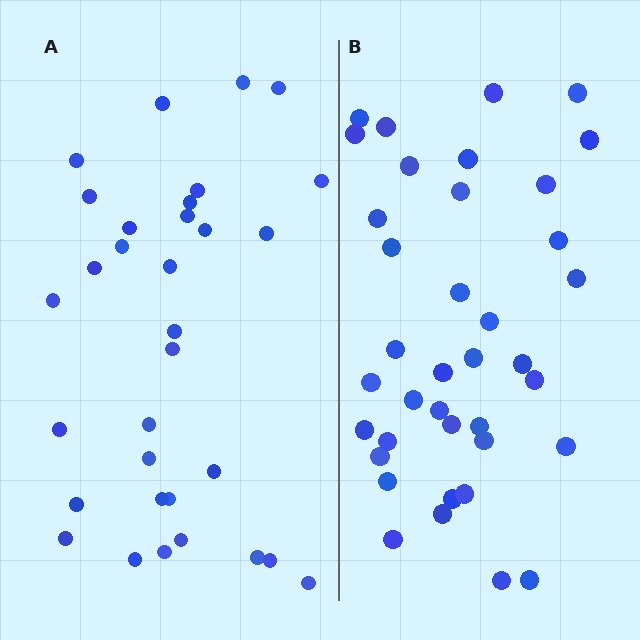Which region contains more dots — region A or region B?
Region B (the right region) has more dots.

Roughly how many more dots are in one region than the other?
Region B has about 6 more dots than region A.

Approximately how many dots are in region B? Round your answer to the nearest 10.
About 40 dots. (The exact count is 38, which rounds to 40.)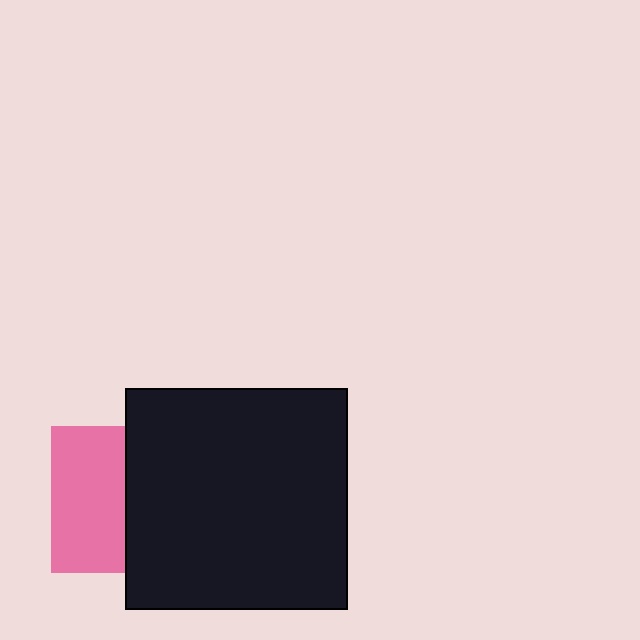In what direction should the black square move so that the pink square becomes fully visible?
The black square should move right. That is the shortest direction to clear the overlap and leave the pink square fully visible.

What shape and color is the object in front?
The object in front is a black square.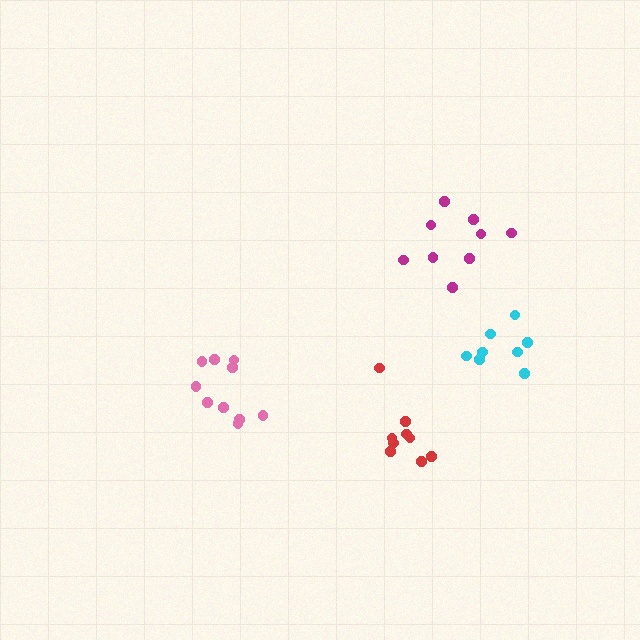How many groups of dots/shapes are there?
There are 4 groups.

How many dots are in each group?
Group 1: 10 dots, Group 2: 9 dots, Group 3: 8 dots, Group 4: 9 dots (36 total).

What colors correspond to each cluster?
The clusters are colored: pink, red, cyan, magenta.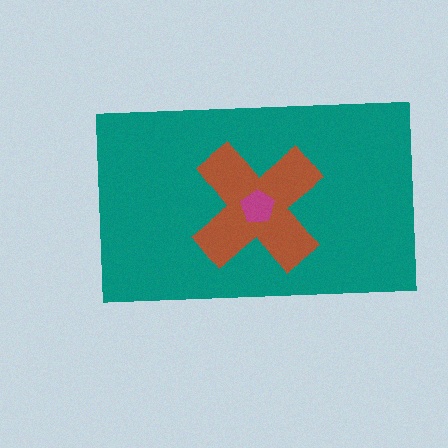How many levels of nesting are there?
3.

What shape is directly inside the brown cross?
The magenta pentagon.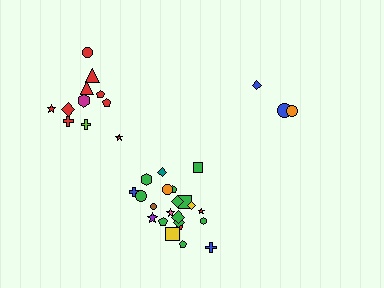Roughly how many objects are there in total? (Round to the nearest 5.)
Roughly 35 objects in total.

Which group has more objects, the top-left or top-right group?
The top-left group.